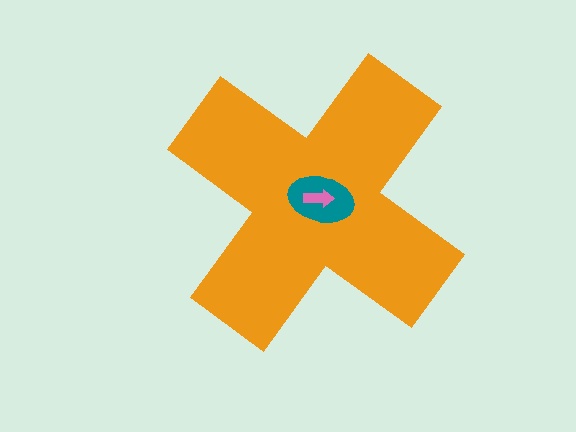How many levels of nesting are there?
3.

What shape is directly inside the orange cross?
The teal ellipse.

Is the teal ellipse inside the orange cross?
Yes.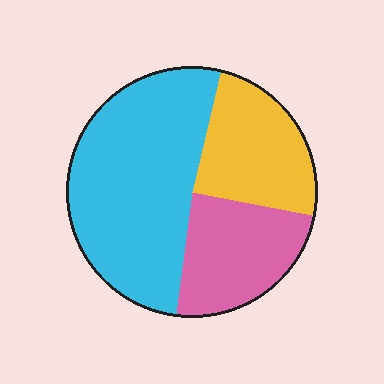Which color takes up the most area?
Cyan, at roughly 50%.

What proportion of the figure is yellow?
Yellow covers around 25% of the figure.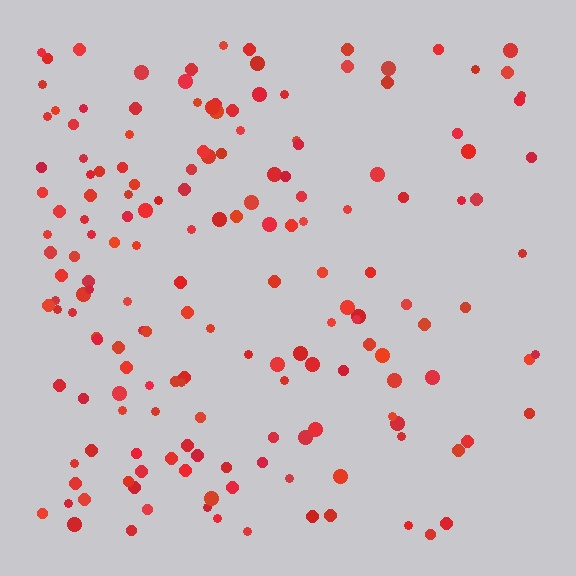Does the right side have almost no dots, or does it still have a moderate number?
Still a moderate number, just noticeably fewer than the left.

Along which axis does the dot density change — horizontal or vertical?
Horizontal.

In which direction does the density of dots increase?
From right to left, with the left side densest.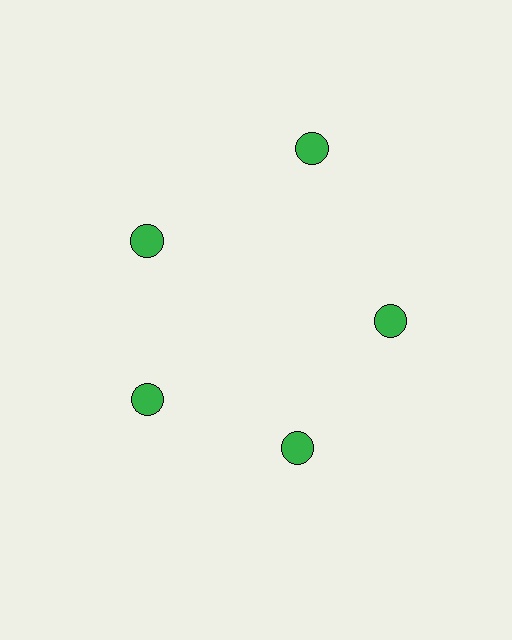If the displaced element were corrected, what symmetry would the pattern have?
It would have 5-fold rotational symmetry — the pattern would map onto itself every 72 degrees.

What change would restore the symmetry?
The symmetry would be restored by moving it inward, back onto the ring so that all 5 circles sit at equal angles and equal distance from the center.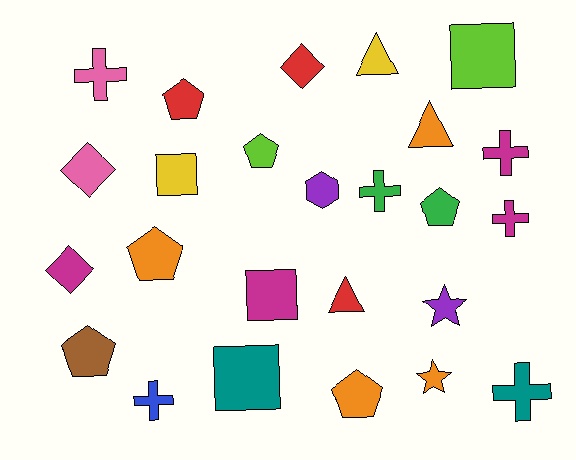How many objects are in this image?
There are 25 objects.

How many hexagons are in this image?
There is 1 hexagon.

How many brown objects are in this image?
There is 1 brown object.